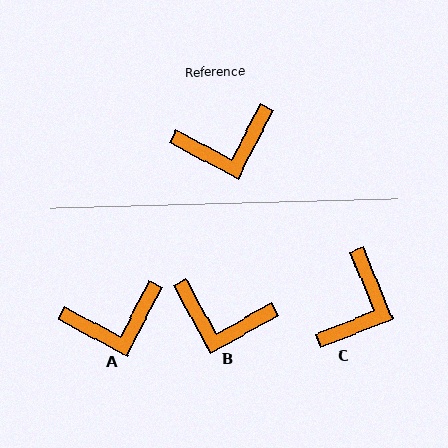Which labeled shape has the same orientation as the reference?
A.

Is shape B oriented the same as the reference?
No, it is off by about 33 degrees.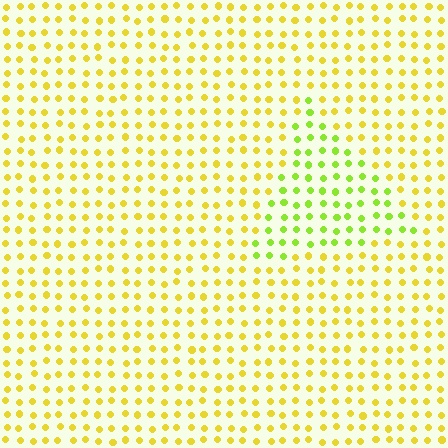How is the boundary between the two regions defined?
The boundary is defined purely by a slight shift in hue (about 37 degrees). Spacing, size, and orientation are identical on both sides.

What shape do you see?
I see a triangle.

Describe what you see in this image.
The image is filled with small yellow elements in a uniform arrangement. A triangle-shaped region is visible where the elements are tinted to a slightly different hue, forming a subtle color boundary.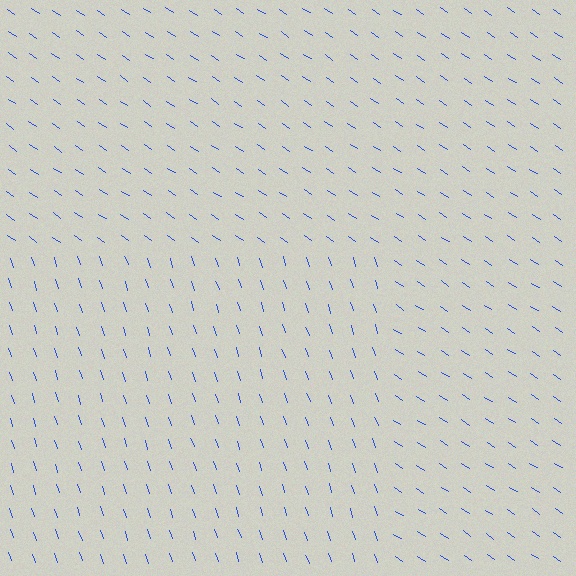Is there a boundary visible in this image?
Yes, there is a texture boundary formed by a change in line orientation.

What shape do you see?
I see a rectangle.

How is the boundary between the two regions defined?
The boundary is defined purely by a change in line orientation (approximately 38 degrees difference). All lines are the same color and thickness.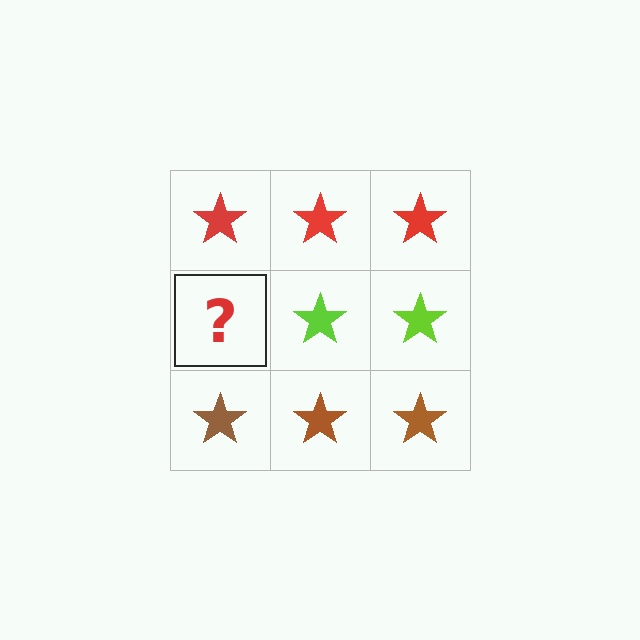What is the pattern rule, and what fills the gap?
The rule is that each row has a consistent color. The gap should be filled with a lime star.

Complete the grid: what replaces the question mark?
The question mark should be replaced with a lime star.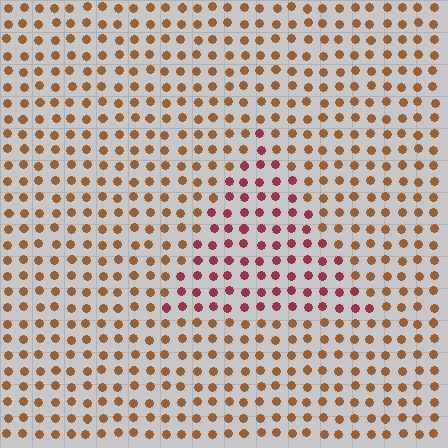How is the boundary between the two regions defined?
The boundary is defined purely by a slight shift in hue (about 39 degrees). Spacing, size, and orientation are identical on both sides.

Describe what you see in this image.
The image is filled with small brown elements in a uniform arrangement. A triangle-shaped region is visible where the elements are tinted to a slightly different hue, forming a subtle color boundary.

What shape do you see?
I see a triangle.